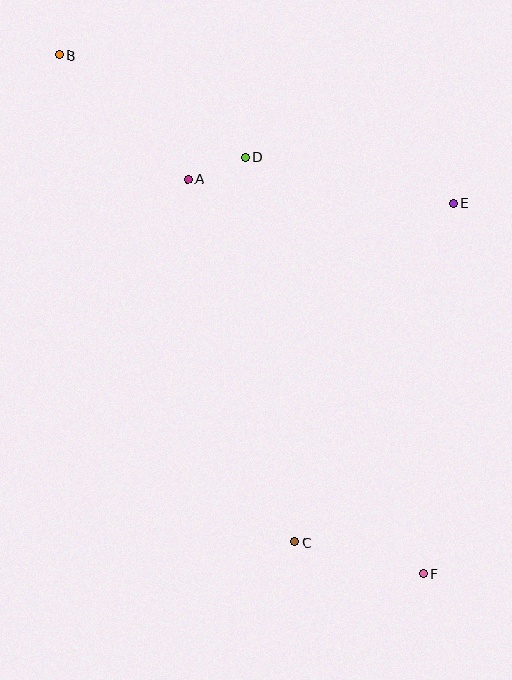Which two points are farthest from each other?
Points B and F are farthest from each other.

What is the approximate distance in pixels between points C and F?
The distance between C and F is approximately 133 pixels.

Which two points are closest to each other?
Points A and D are closest to each other.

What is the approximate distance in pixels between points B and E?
The distance between B and E is approximately 420 pixels.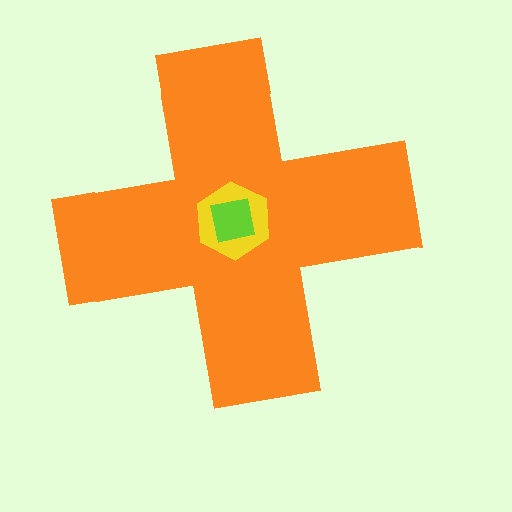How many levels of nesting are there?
3.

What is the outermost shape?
The orange cross.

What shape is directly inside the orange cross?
The yellow hexagon.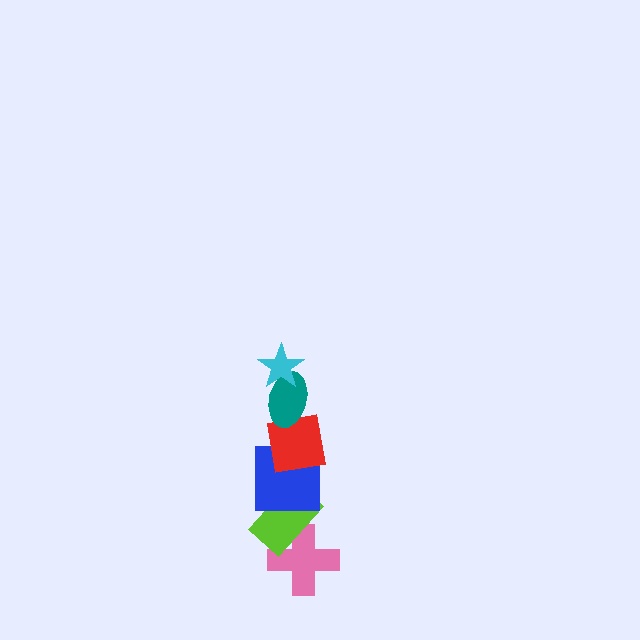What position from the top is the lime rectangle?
The lime rectangle is 5th from the top.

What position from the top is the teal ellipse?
The teal ellipse is 2nd from the top.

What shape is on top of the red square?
The teal ellipse is on top of the red square.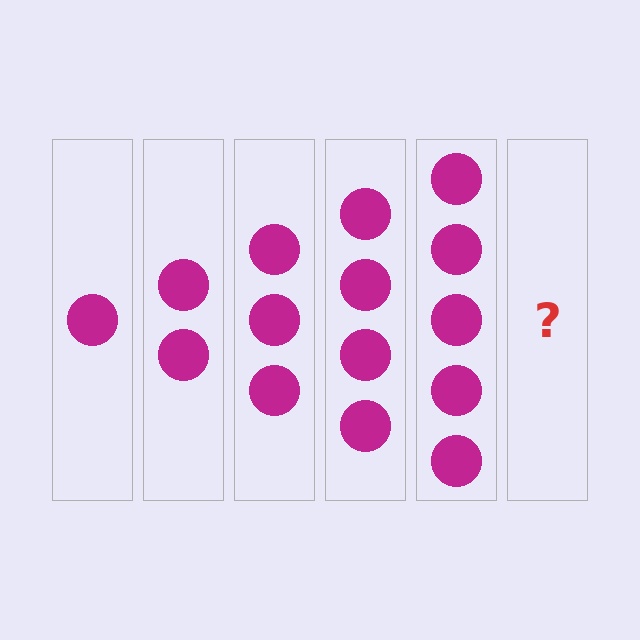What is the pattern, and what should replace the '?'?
The pattern is that each step adds one more circle. The '?' should be 6 circles.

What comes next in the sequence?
The next element should be 6 circles.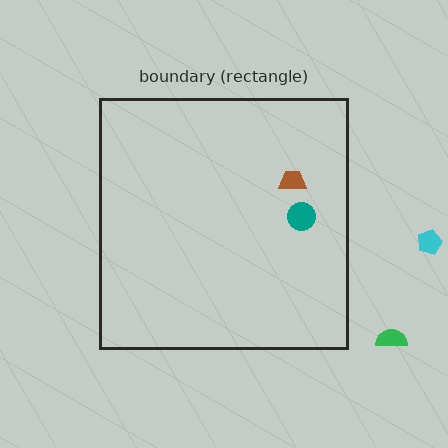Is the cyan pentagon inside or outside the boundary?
Outside.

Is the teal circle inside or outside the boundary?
Inside.